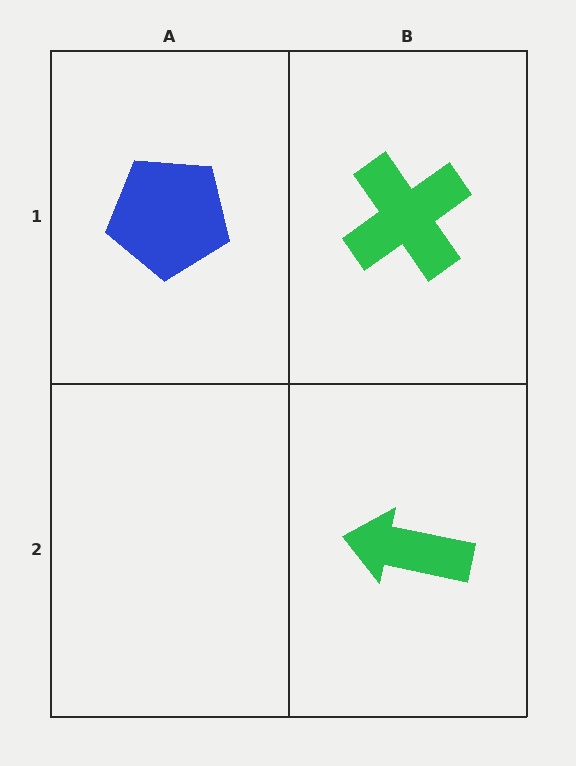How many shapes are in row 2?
1 shape.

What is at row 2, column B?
A green arrow.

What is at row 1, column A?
A blue pentagon.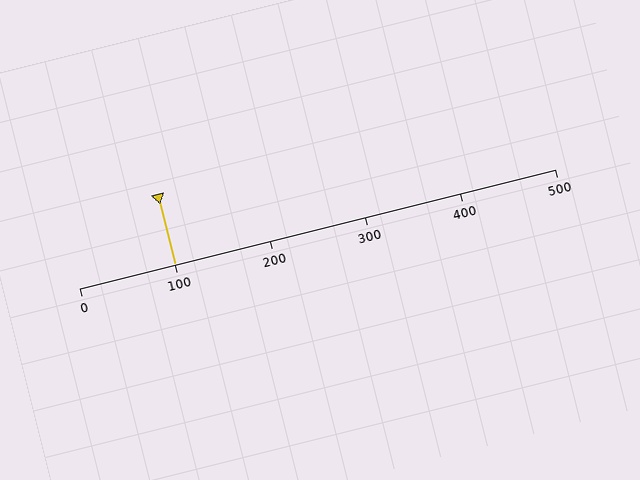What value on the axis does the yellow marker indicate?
The marker indicates approximately 100.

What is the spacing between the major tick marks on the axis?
The major ticks are spaced 100 apart.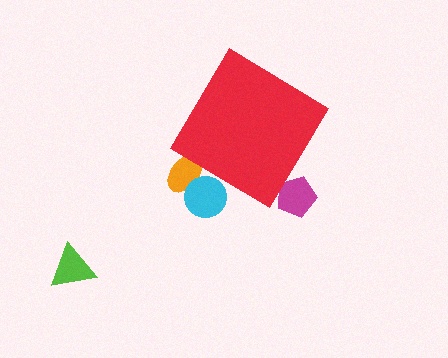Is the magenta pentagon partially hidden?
Yes, the magenta pentagon is partially hidden behind the red diamond.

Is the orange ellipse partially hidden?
Yes, the orange ellipse is partially hidden behind the red diamond.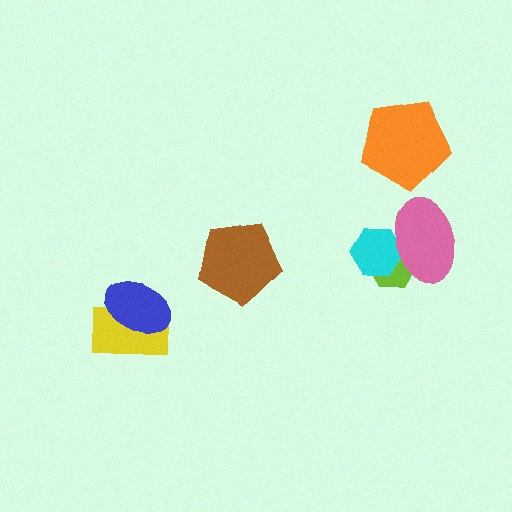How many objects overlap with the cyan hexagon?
2 objects overlap with the cyan hexagon.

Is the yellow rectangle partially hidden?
Yes, it is partially covered by another shape.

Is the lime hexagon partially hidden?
Yes, it is partially covered by another shape.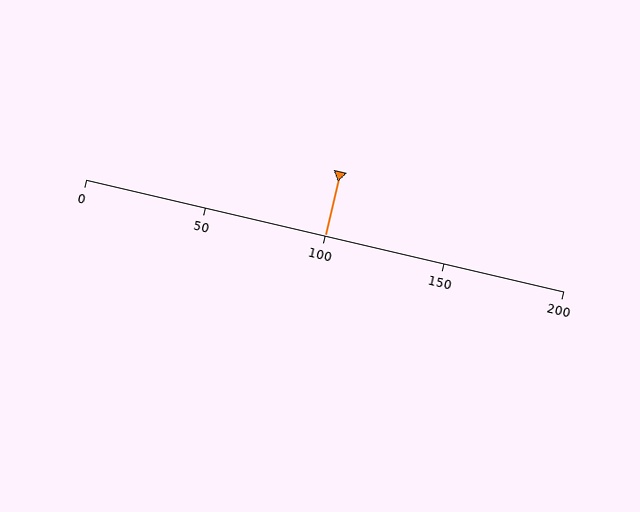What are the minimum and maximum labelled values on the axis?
The axis runs from 0 to 200.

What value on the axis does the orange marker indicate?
The marker indicates approximately 100.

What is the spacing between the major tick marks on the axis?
The major ticks are spaced 50 apart.